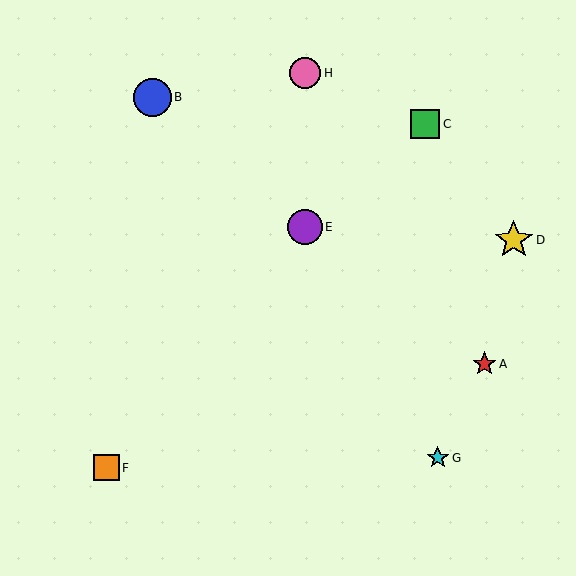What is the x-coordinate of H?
Object H is at x≈305.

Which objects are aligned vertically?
Objects E, H are aligned vertically.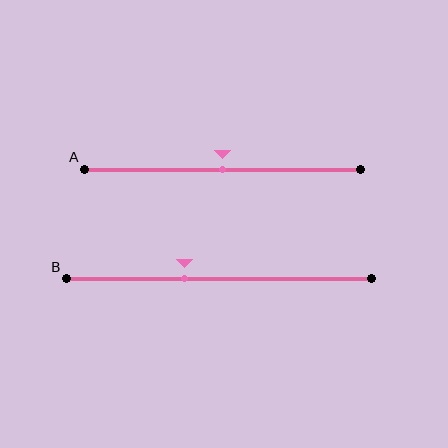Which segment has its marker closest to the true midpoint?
Segment A has its marker closest to the true midpoint.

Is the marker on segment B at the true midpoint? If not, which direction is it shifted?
No, the marker on segment B is shifted to the left by about 11% of the segment length.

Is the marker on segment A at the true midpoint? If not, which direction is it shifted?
Yes, the marker on segment A is at the true midpoint.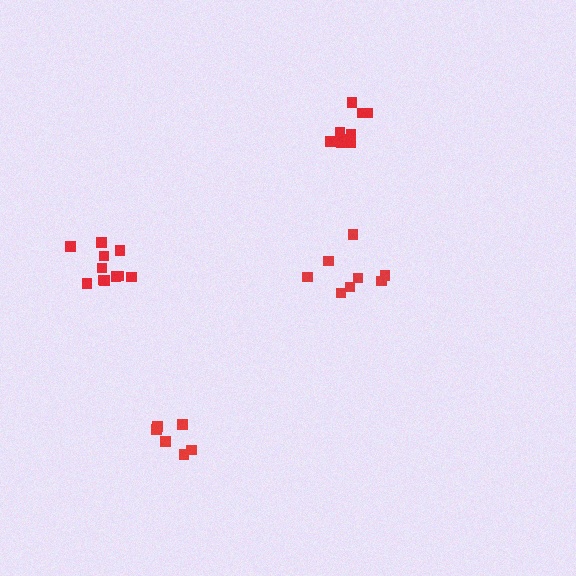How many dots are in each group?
Group 1: 8 dots, Group 2: 6 dots, Group 3: 9 dots, Group 4: 11 dots (34 total).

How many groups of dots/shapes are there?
There are 4 groups.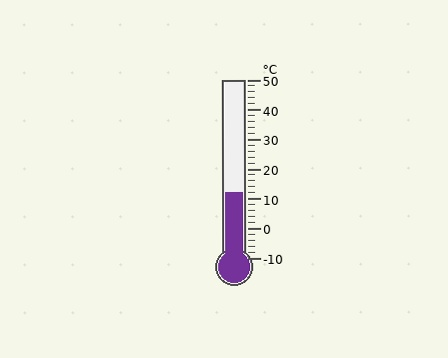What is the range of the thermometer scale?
The thermometer scale ranges from -10°C to 50°C.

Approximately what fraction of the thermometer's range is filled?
The thermometer is filled to approximately 35% of its range.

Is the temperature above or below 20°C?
The temperature is below 20°C.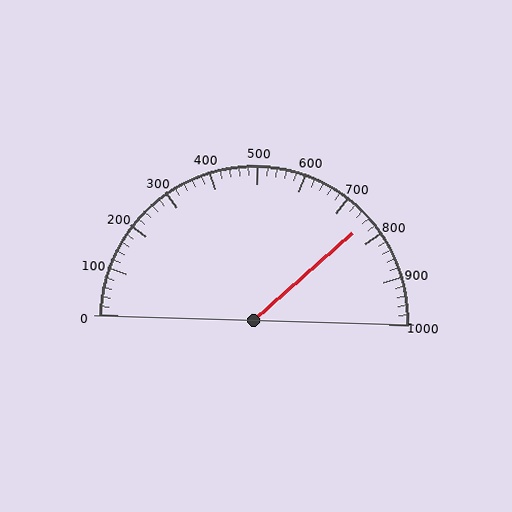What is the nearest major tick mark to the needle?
The nearest major tick mark is 800.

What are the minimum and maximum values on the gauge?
The gauge ranges from 0 to 1000.